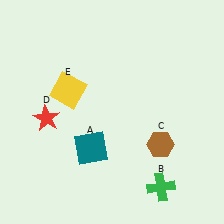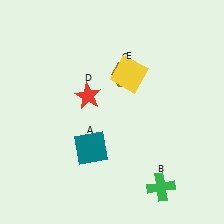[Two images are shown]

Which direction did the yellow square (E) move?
The yellow square (E) moved right.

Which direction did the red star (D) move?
The red star (D) moved right.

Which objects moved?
The objects that moved are: the brown hexagon (C), the red star (D), the yellow square (E).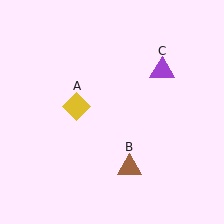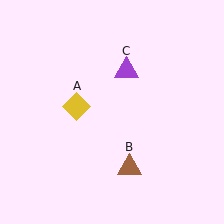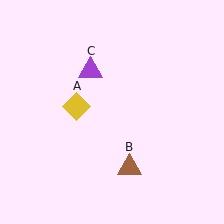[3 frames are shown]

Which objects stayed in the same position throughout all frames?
Yellow diamond (object A) and brown triangle (object B) remained stationary.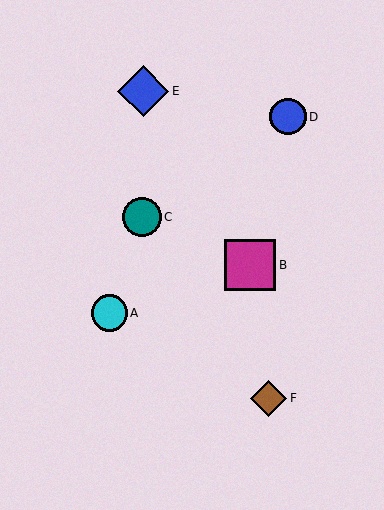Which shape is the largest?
The magenta square (labeled B) is the largest.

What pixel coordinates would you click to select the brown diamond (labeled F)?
Click at (269, 398) to select the brown diamond F.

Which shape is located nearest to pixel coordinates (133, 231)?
The teal circle (labeled C) at (142, 217) is nearest to that location.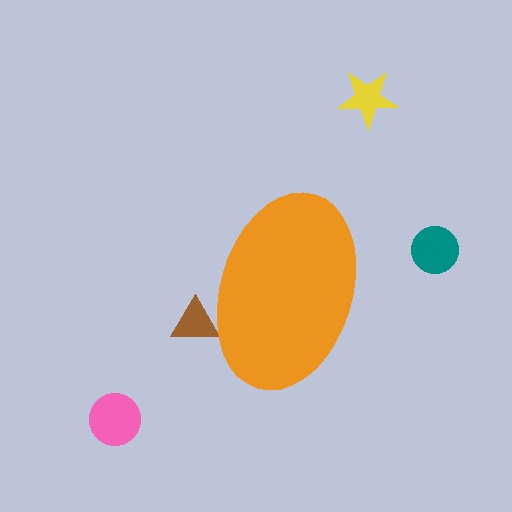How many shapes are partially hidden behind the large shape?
1 shape is partially hidden.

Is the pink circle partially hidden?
No, the pink circle is fully visible.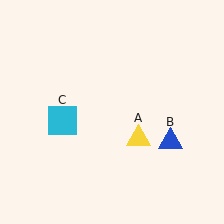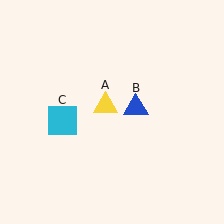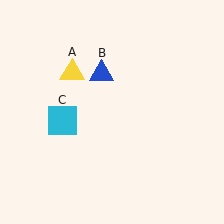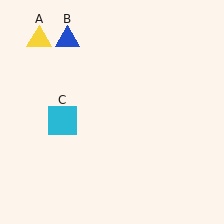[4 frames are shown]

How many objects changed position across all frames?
2 objects changed position: yellow triangle (object A), blue triangle (object B).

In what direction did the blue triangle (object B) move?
The blue triangle (object B) moved up and to the left.